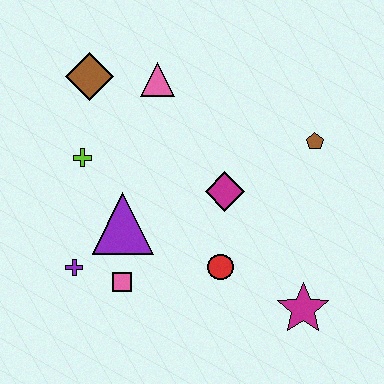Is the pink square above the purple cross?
No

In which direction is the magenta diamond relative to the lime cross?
The magenta diamond is to the right of the lime cross.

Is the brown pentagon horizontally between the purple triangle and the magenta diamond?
No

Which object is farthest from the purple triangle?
The brown pentagon is farthest from the purple triangle.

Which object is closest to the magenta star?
The red circle is closest to the magenta star.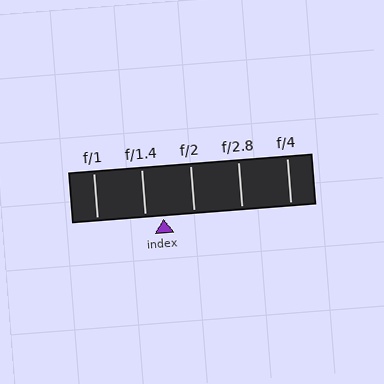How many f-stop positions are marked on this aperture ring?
There are 5 f-stop positions marked.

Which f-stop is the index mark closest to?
The index mark is closest to f/1.4.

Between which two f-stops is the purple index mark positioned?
The index mark is between f/1.4 and f/2.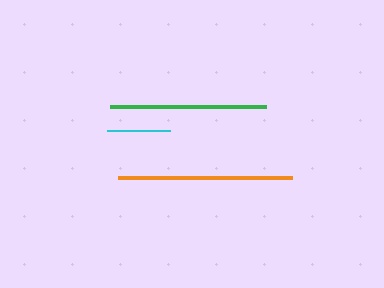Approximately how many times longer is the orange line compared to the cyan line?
The orange line is approximately 2.7 times the length of the cyan line.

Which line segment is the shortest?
The cyan line is the shortest at approximately 63 pixels.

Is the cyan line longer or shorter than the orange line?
The orange line is longer than the cyan line.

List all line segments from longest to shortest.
From longest to shortest: orange, green, cyan.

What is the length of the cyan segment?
The cyan segment is approximately 63 pixels long.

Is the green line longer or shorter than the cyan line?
The green line is longer than the cyan line.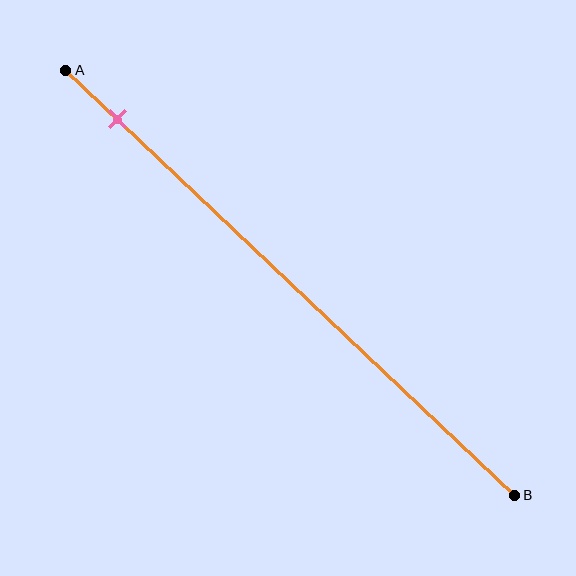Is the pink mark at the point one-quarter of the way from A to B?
No, the mark is at about 10% from A, not at the 25% one-quarter point.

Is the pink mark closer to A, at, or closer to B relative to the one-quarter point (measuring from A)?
The pink mark is closer to point A than the one-quarter point of segment AB.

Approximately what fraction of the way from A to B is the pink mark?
The pink mark is approximately 10% of the way from A to B.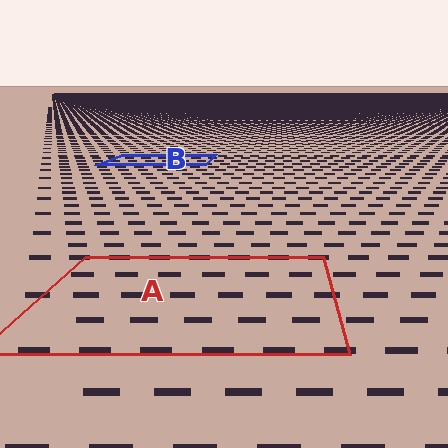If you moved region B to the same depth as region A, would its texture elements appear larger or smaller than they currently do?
They would appear larger. At a closer depth, the same texture elements are projected at a bigger on-screen size.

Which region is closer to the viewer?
Region A is closer. The texture elements there are larger and more spread out.